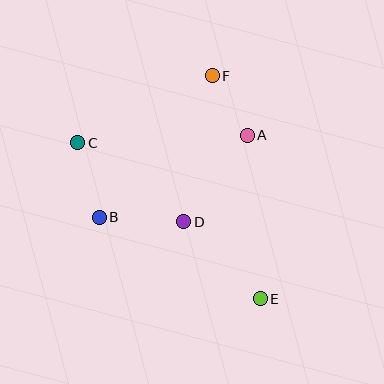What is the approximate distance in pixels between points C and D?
The distance between C and D is approximately 132 pixels.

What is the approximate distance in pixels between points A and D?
The distance between A and D is approximately 107 pixels.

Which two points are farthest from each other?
Points C and E are farthest from each other.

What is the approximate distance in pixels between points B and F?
The distance between B and F is approximately 181 pixels.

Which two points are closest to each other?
Points A and F are closest to each other.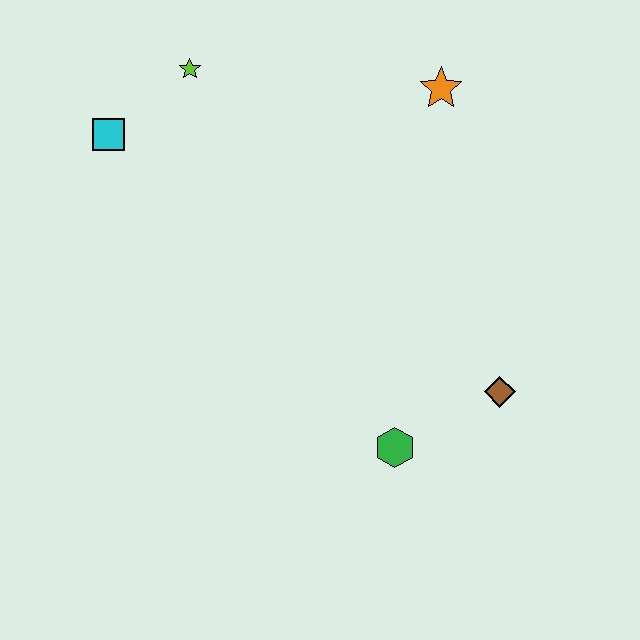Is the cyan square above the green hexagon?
Yes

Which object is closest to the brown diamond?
The green hexagon is closest to the brown diamond.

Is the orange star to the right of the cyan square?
Yes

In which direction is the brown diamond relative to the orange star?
The brown diamond is below the orange star.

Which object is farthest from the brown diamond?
The cyan square is farthest from the brown diamond.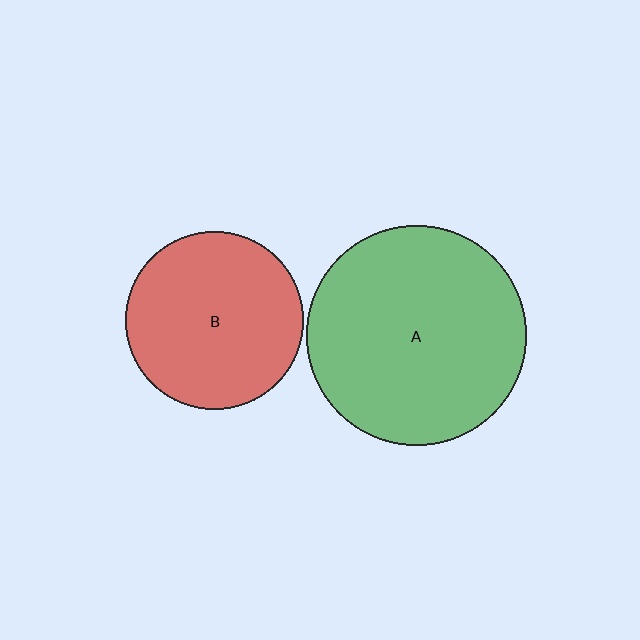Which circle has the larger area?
Circle A (green).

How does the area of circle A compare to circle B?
Approximately 1.5 times.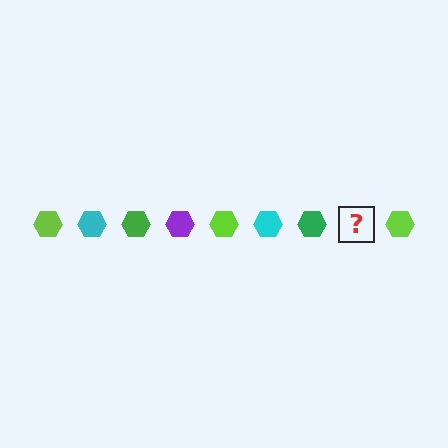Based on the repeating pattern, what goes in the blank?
The blank should be a purple hexagon.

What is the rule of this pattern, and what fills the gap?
The rule is that the pattern cycles through lime, cyan, green, purple hexagons. The gap should be filled with a purple hexagon.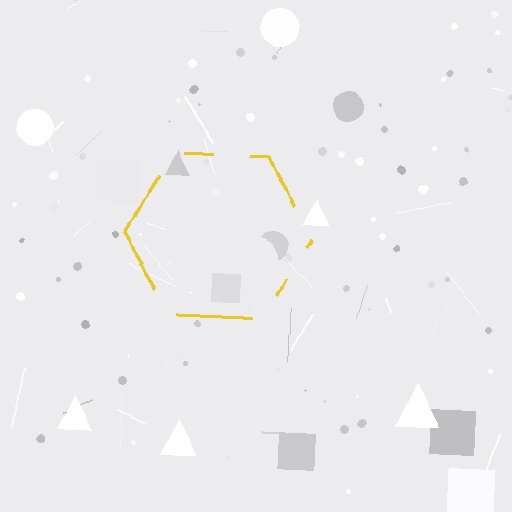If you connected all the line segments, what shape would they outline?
They would outline a hexagon.